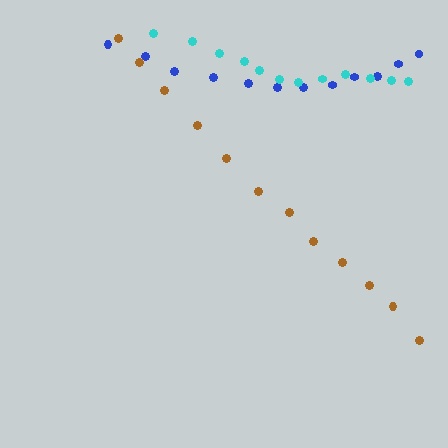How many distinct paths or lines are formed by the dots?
There are 3 distinct paths.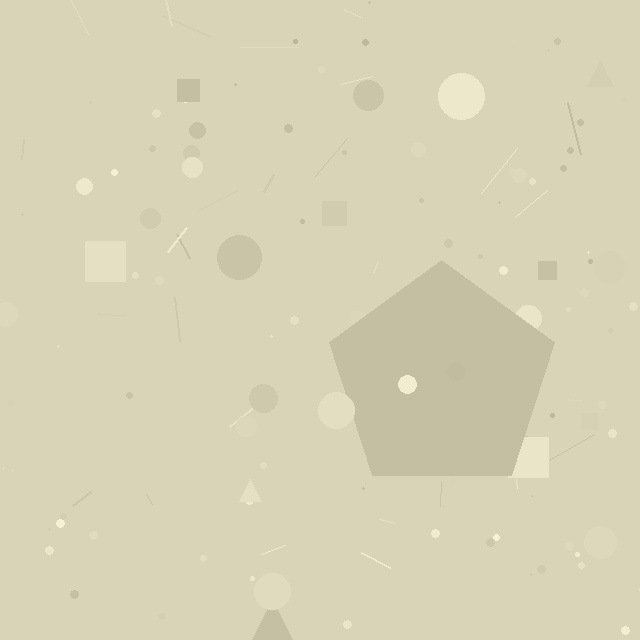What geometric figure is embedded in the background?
A pentagon is embedded in the background.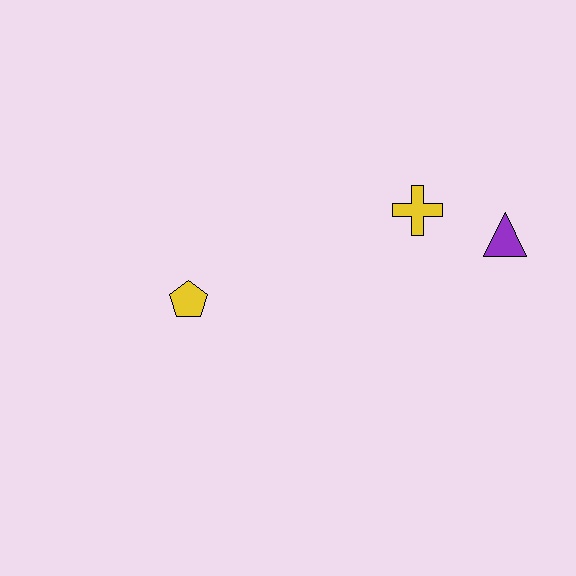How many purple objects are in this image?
There is 1 purple object.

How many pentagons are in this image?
There is 1 pentagon.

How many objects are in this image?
There are 3 objects.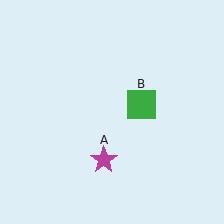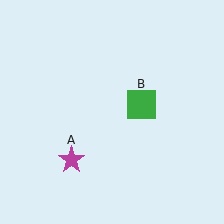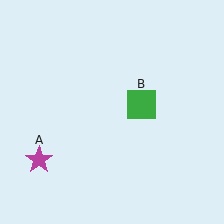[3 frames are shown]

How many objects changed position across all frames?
1 object changed position: magenta star (object A).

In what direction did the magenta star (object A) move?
The magenta star (object A) moved left.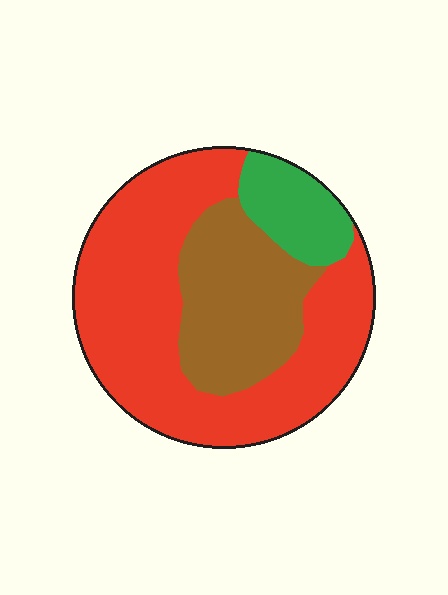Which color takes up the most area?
Red, at roughly 60%.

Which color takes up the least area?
Green, at roughly 10%.